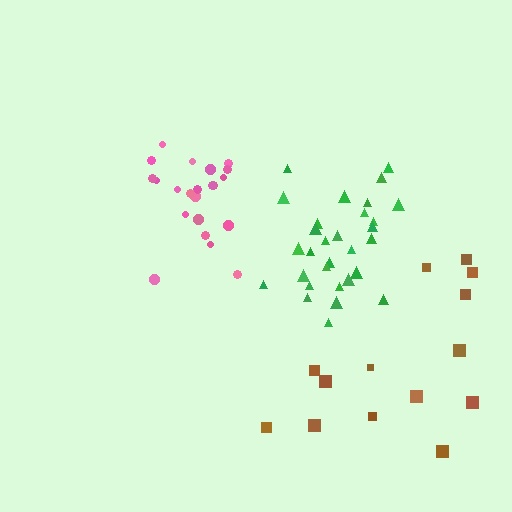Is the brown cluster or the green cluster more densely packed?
Green.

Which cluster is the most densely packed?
Pink.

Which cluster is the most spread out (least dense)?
Brown.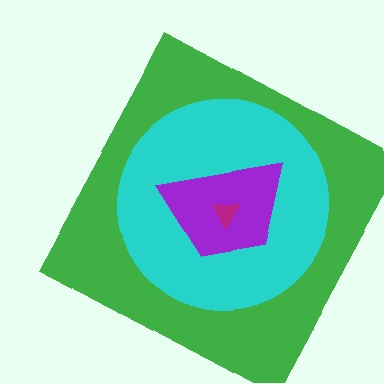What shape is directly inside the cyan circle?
The purple trapezoid.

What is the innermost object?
The magenta triangle.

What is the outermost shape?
The green square.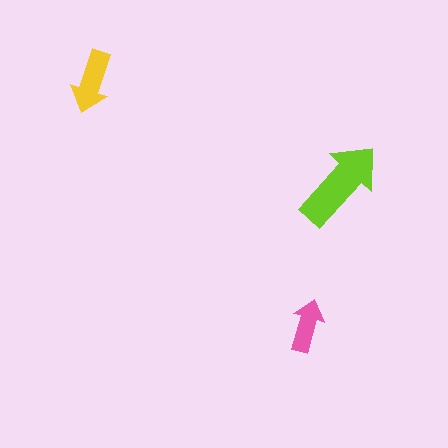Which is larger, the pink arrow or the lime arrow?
The lime one.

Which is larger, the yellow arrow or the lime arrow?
The lime one.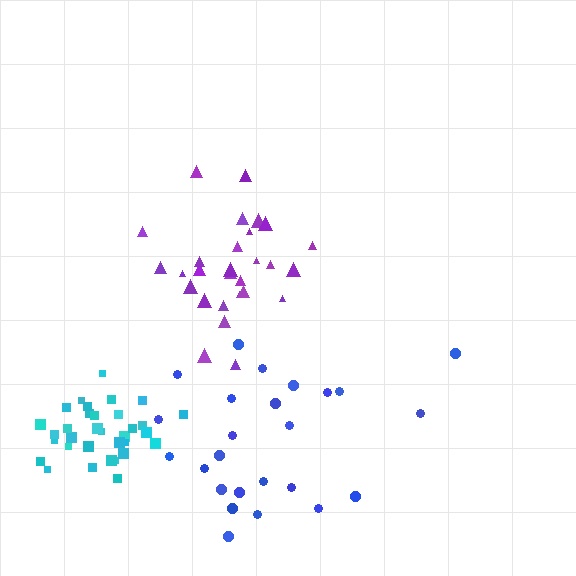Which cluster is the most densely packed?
Cyan.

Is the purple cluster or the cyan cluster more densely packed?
Cyan.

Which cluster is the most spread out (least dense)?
Blue.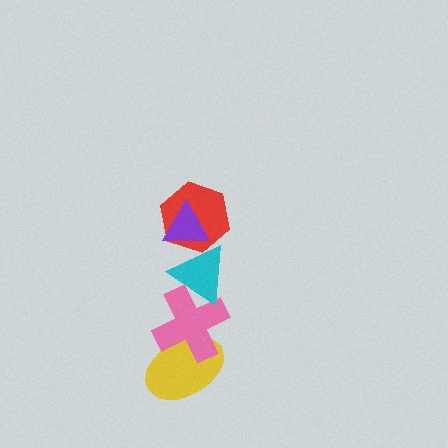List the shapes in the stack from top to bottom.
From top to bottom: the purple triangle, the red hexagon, the cyan triangle, the pink cross, the yellow ellipse.